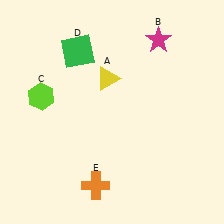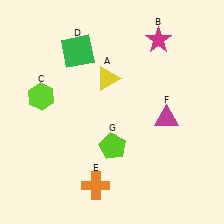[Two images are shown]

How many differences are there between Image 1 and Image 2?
There are 2 differences between the two images.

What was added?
A magenta triangle (F), a lime pentagon (G) were added in Image 2.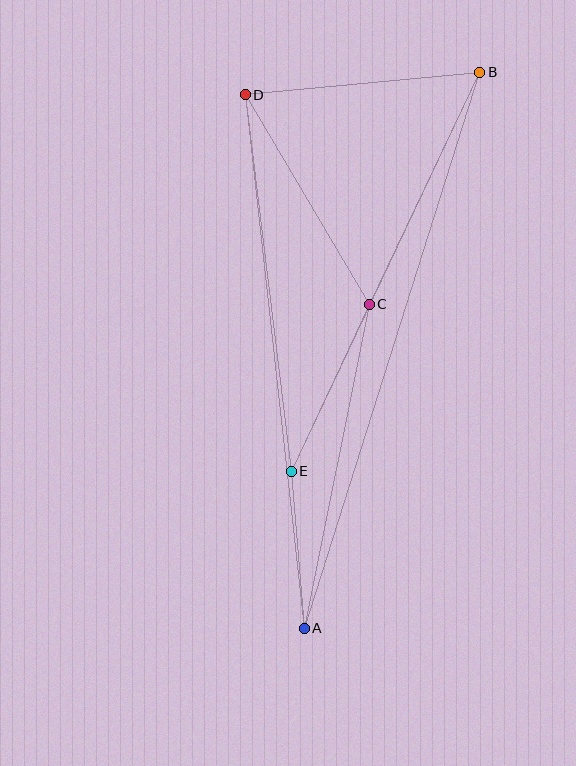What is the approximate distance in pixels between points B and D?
The distance between B and D is approximately 236 pixels.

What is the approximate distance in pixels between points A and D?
The distance between A and D is approximately 537 pixels.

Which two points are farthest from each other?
Points A and B are farthest from each other.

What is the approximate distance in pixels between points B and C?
The distance between B and C is approximately 257 pixels.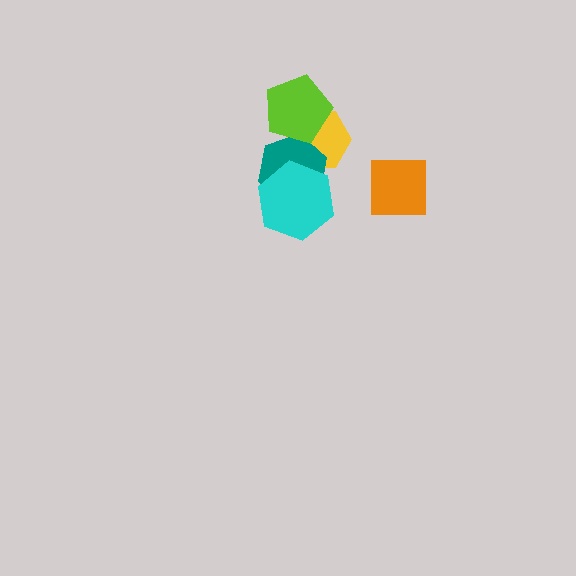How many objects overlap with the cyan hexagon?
2 objects overlap with the cyan hexagon.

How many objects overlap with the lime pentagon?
2 objects overlap with the lime pentagon.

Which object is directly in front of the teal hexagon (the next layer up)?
The cyan hexagon is directly in front of the teal hexagon.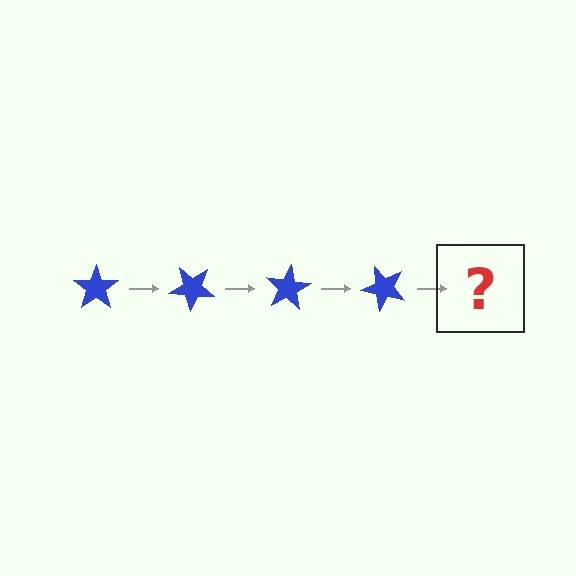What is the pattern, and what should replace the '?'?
The pattern is that the star rotates 40 degrees each step. The '?' should be a blue star rotated 160 degrees.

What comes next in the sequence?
The next element should be a blue star rotated 160 degrees.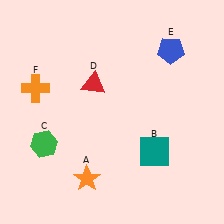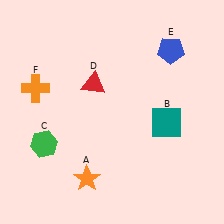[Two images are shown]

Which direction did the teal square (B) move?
The teal square (B) moved up.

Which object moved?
The teal square (B) moved up.